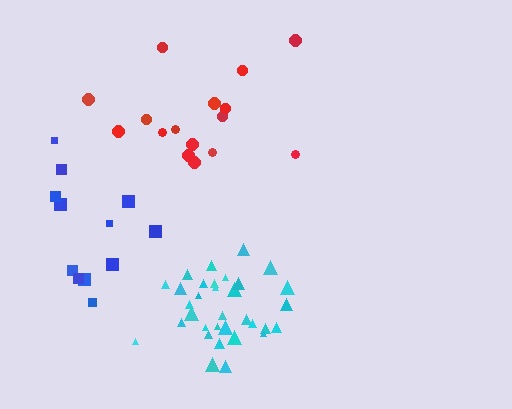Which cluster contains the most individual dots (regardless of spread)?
Cyan (33).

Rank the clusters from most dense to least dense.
cyan, red, blue.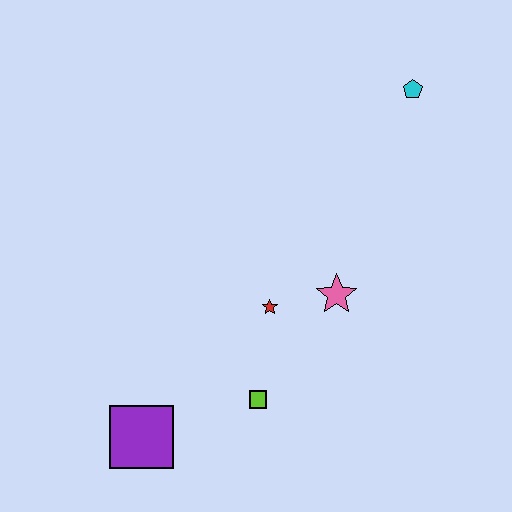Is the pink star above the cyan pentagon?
No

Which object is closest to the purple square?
The lime square is closest to the purple square.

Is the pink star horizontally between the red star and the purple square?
No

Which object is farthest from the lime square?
The cyan pentagon is farthest from the lime square.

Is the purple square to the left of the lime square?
Yes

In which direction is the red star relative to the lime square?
The red star is above the lime square.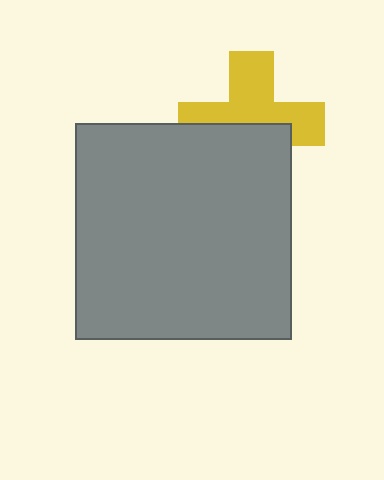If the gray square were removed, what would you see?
You would see the complete yellow cross.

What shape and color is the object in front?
The object in front is a gray square.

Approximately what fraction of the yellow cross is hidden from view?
Roughly 44% of the yellow cross is hidden behind the gray square.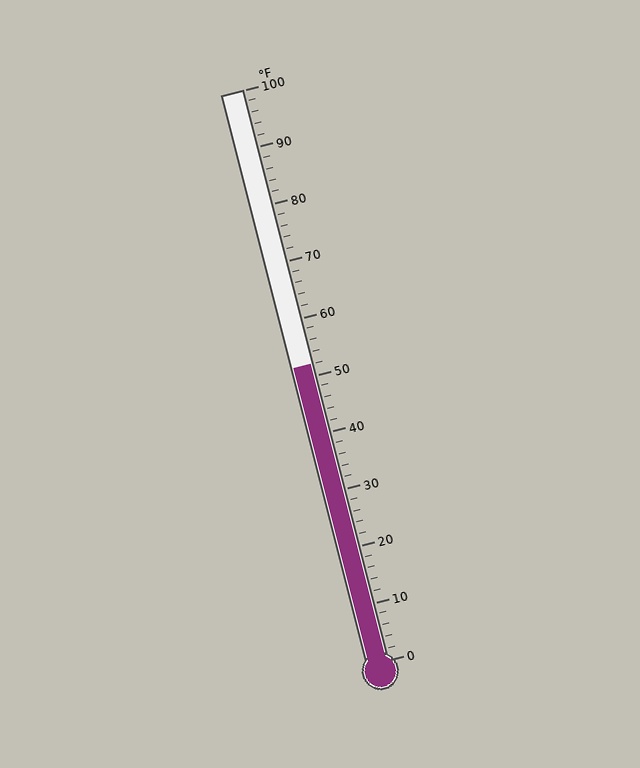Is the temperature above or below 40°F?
The temperature is above 40°F.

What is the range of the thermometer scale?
The thermometer scale ranges from 0°F to 100°F.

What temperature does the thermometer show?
The thermometer shows approximately 52°F.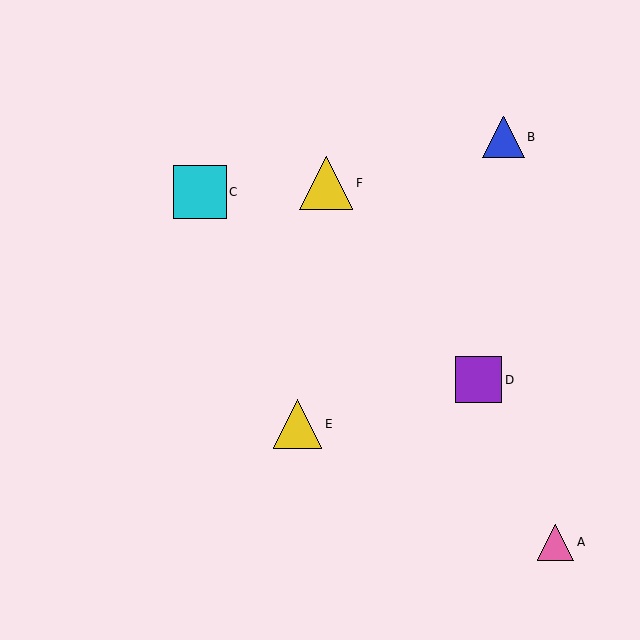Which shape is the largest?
The yellow triangle (labeled F) is the largest.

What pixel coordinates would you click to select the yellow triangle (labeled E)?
Click at (298, 424) to select the yellow triangle E.